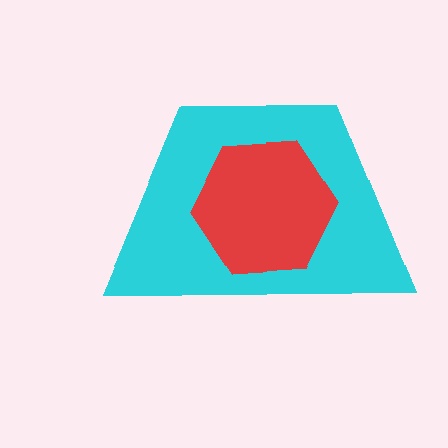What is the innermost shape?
The red hexagon.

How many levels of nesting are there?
2.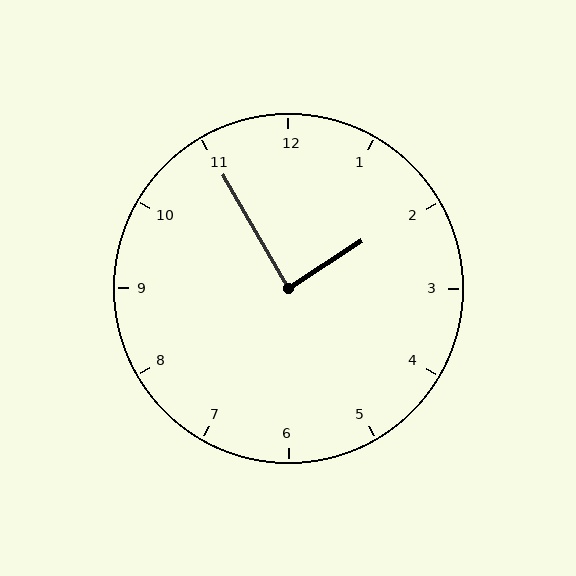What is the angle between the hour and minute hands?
Approximately 88 degrees.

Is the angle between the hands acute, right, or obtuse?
It is right.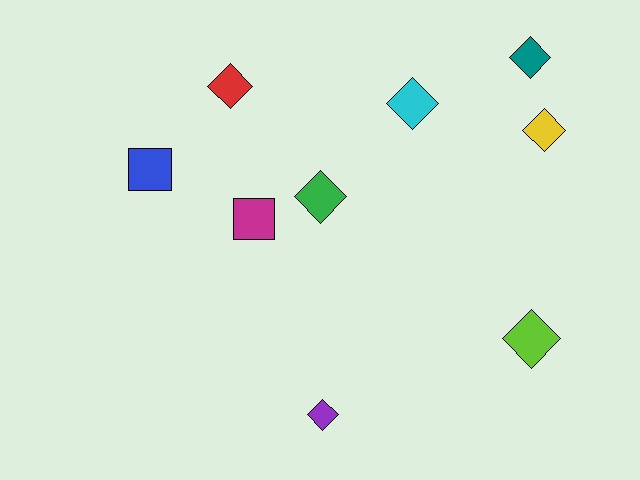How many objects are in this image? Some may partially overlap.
There are 9 objects.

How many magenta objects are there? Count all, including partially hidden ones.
There is 1 magenta object.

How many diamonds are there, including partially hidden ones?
There are 7 diamonds.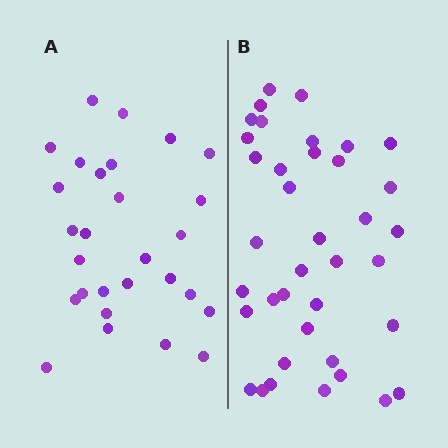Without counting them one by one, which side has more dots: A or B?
Region B (the right region) has more dots.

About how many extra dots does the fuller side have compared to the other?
Region B has roughly 10 or so more dots than region A.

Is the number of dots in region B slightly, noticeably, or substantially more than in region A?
Region B has noticeably more, but not dramatically so. The ratio is roughly 1.4 to 1.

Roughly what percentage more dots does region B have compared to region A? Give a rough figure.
About 35% more.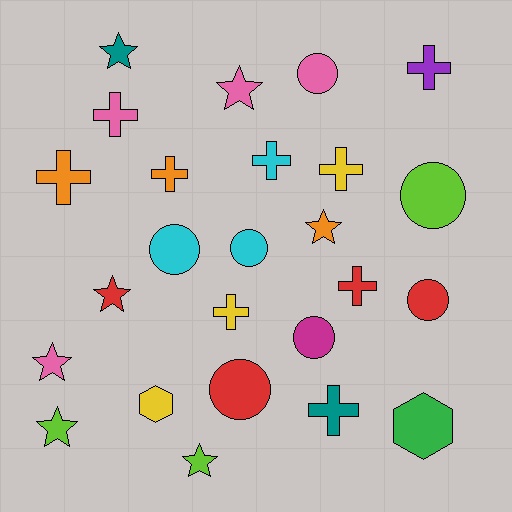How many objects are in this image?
There are 25 objects.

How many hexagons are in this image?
There are 2 hexagons.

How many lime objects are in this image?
There are 3 lime objects.